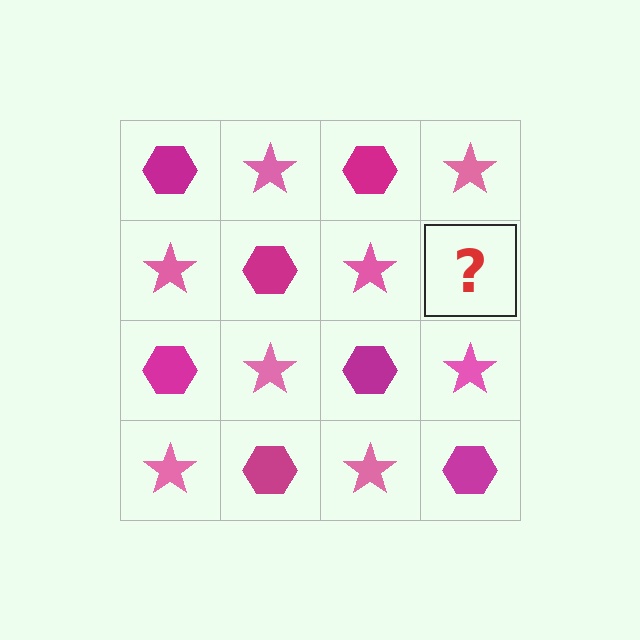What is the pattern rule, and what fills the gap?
The rule is that it alternates magenta hexagon and pink star in a checkerboard pattern. The gap should be filled with a magenta hexagon.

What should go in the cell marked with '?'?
The missing cell should contain a magenta hexagon.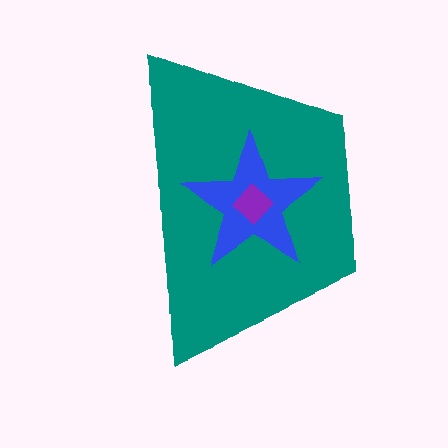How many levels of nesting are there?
3.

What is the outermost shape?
The teal trapezoid.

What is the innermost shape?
The purple diamond.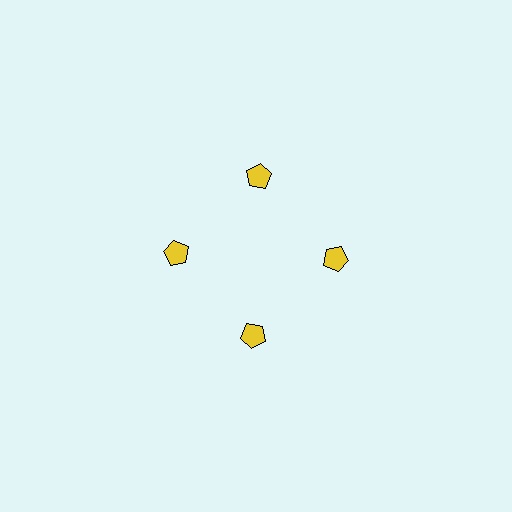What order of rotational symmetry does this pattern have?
This pattern has 4-fold rotational symmetry.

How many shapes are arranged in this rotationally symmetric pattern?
There are 4 shapes, arranged in 4 groups of 1.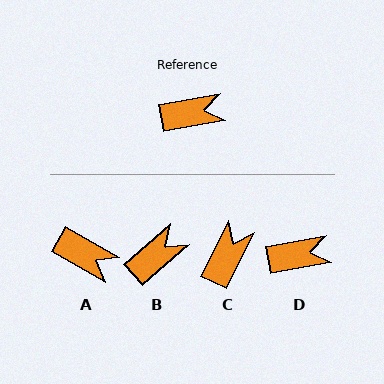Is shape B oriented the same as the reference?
No, it is off by about 31 degrees.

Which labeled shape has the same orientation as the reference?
D.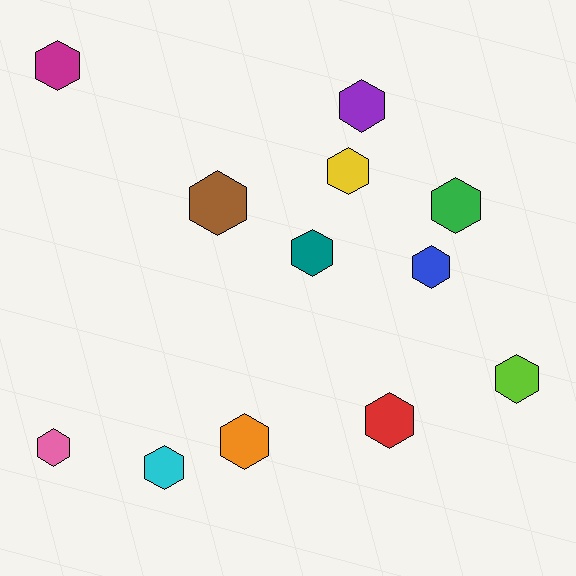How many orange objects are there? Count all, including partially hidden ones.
There is 1 orange object.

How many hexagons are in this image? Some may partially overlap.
There are 12 hexagons.